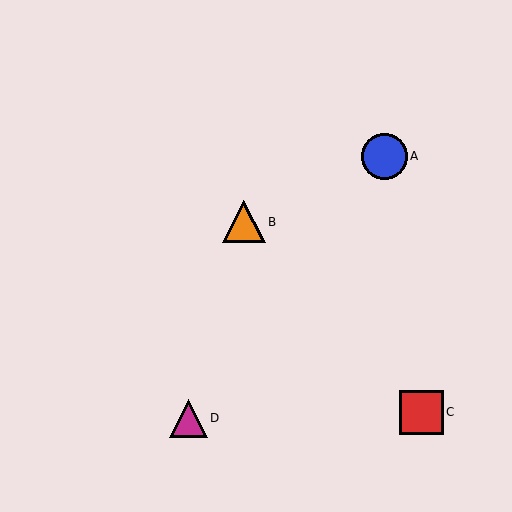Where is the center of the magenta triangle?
The center of the magenta triangle is at (188, 418).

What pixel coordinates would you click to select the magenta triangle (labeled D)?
Click at (188, 418) to select the magenta triangle D.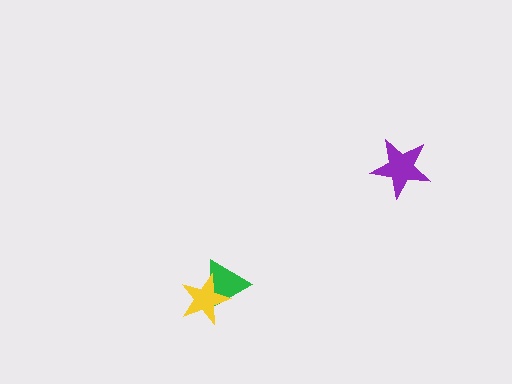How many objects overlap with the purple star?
0 objects overlap with the purple star.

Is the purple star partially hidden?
No, no other shape covers it.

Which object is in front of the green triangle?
The yellow star is in front of the green triangle.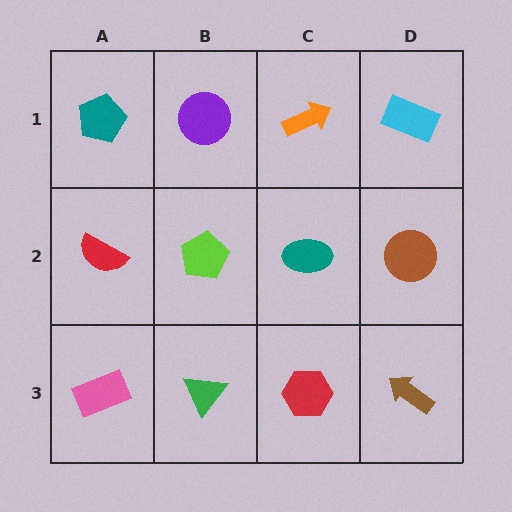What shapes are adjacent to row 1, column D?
A brown circle (row 2, column D), an orange arrow (row 1, column C).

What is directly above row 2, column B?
A purple circle.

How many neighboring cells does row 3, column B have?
3.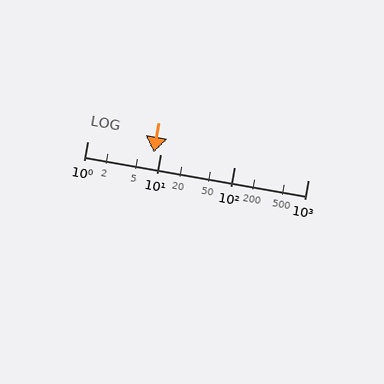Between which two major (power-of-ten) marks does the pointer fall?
The pointer is between 1 and 10.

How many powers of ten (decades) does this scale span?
The scale spans 3 decades, from 1 to 1000.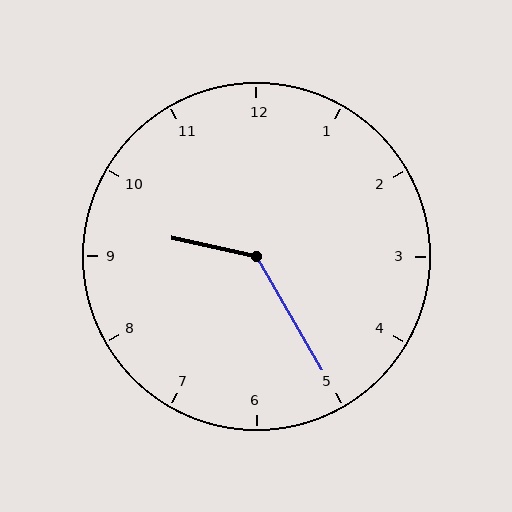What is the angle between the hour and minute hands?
Approximately 132 degrees.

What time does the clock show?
9:25.